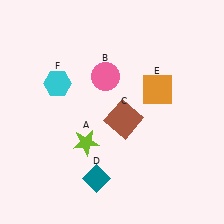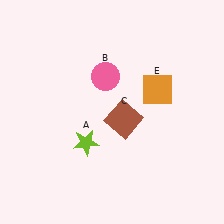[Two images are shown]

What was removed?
The teal diamond (D), the cyan hexagon (F) were removed in Image 2.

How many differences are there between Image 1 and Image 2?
There are 2 differences between the two images.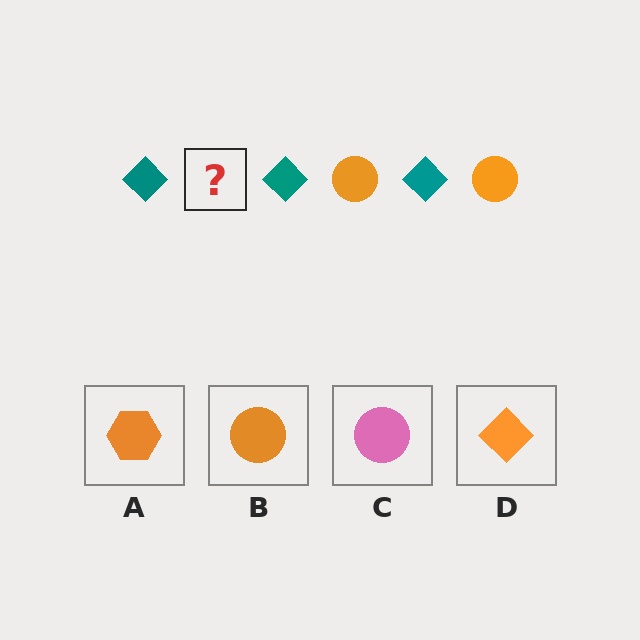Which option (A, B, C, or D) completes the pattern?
B.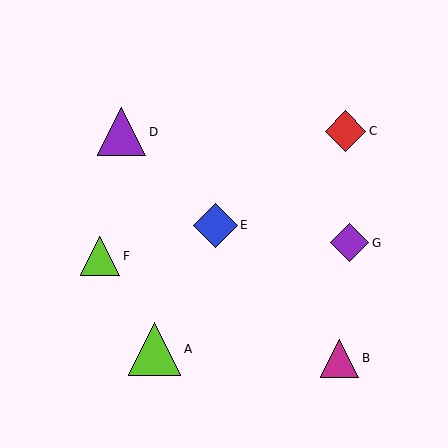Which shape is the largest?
The lime triangle (labeled A) is the largest.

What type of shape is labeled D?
Shape D is a purple triangle.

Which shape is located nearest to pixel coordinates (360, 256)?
The purple diamond (labeled G) at (350, 243) is nearest to that location.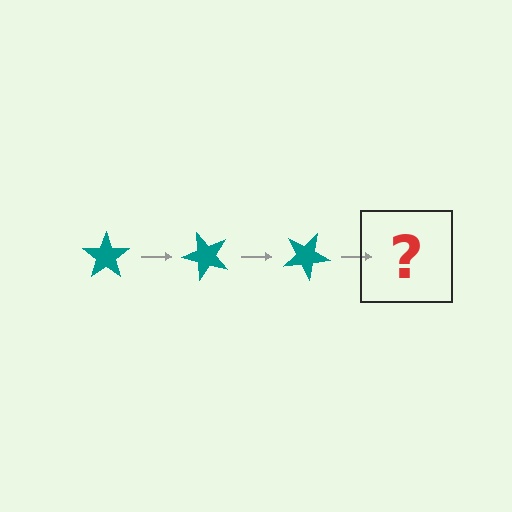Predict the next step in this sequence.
The next step is a teal star rotated 150 degrees.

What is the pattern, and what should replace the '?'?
The pattern is that the star rotates 50 degrees each step. The '?' should be a teal star rotated 150 degrees.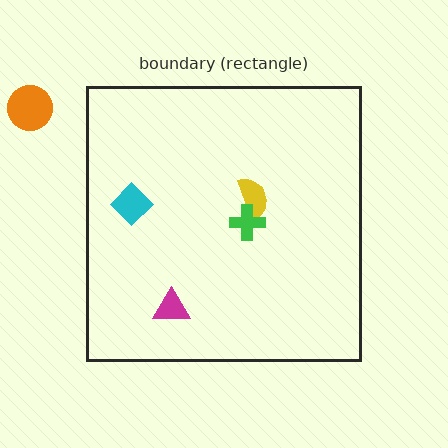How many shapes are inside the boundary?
4 inside, 1 outside.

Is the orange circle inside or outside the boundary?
Outside.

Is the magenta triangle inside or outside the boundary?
Inside.